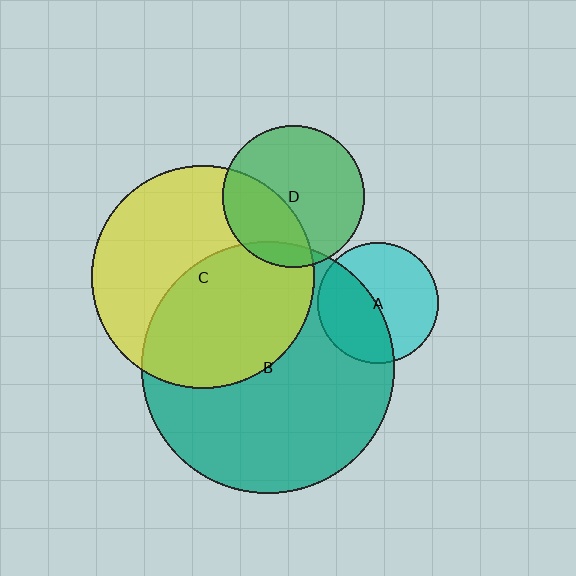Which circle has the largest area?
Circle B (teal).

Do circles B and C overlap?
Yes.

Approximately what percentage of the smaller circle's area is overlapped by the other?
Approximately 50%.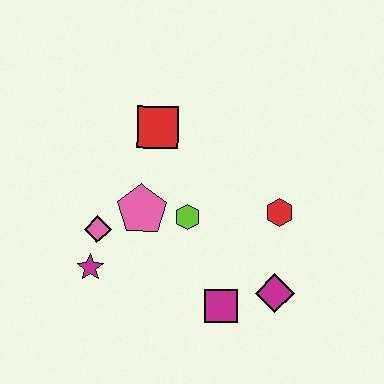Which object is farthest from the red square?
The magenta diamond is farthest from the red square.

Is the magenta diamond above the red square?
No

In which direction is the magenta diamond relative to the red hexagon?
The magenta diamond is below the red hexagon.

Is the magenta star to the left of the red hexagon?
Yes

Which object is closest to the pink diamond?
The magenta star is closest to the pink diamond.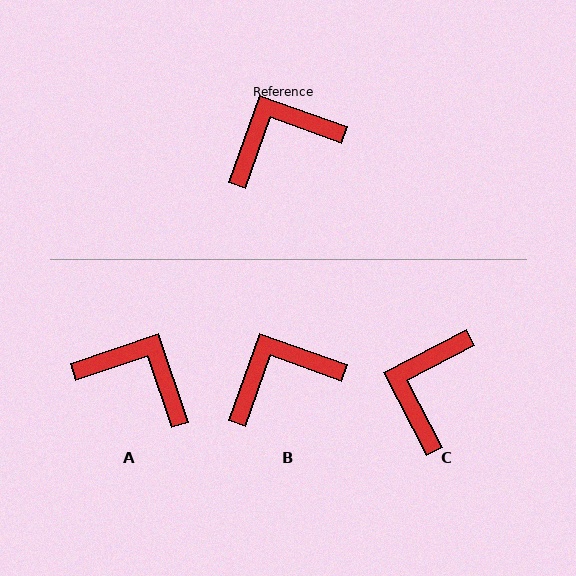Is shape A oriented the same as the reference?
No, it is off by about 52 degrees.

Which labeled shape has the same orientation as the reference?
B.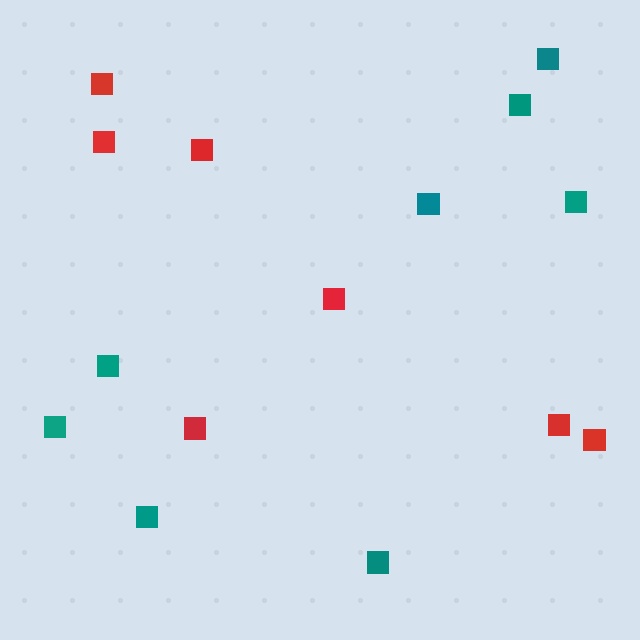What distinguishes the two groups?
There are 2 groups: one group of red squares (7) and one group of teal squares (8).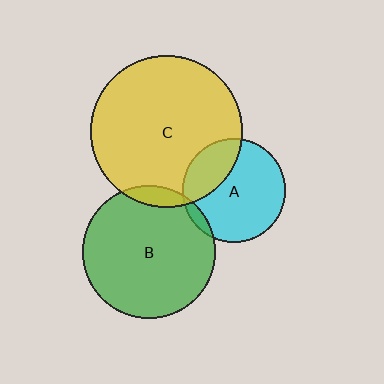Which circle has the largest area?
Circle C (yellow).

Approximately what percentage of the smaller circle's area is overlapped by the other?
Approximately 5%.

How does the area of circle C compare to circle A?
Approximately 2.1 times.